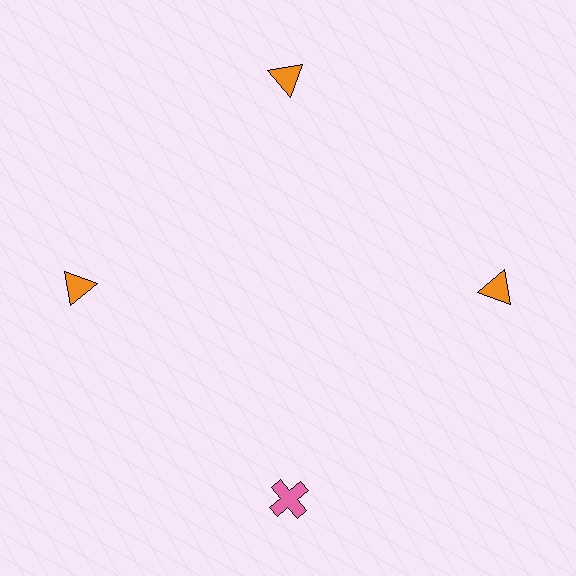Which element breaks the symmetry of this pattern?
The pink cross at roughly the 6 o'clock position breaks the symmetry. All other shapes are orange triangles.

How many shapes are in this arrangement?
There are 4 shapes arranged in a ring pattern.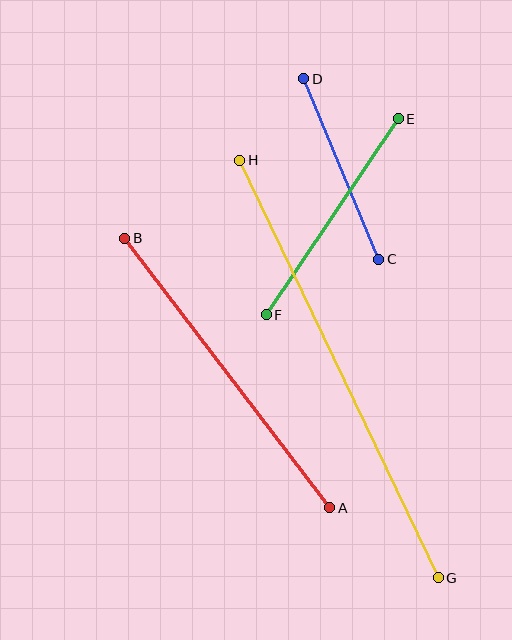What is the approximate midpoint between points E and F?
The midpoint is at approximately (332, 217) pixels.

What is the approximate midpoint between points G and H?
The midpoint is at approximately (339, 369) pixels.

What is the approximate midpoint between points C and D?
The midpoint is at approximately (341, 169) pixels.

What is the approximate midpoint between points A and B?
The midpoint is at approximately (227, 373) pixels.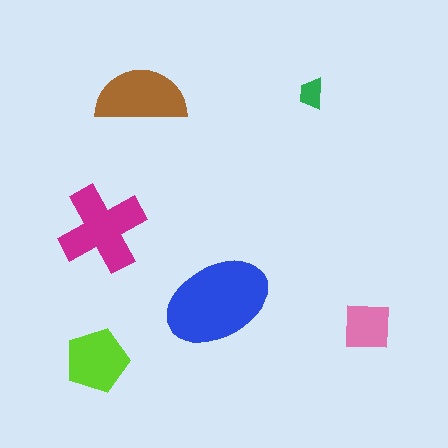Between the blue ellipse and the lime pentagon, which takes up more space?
The blue ellipse.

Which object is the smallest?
The green trapezoid.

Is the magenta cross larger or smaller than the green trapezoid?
Larger.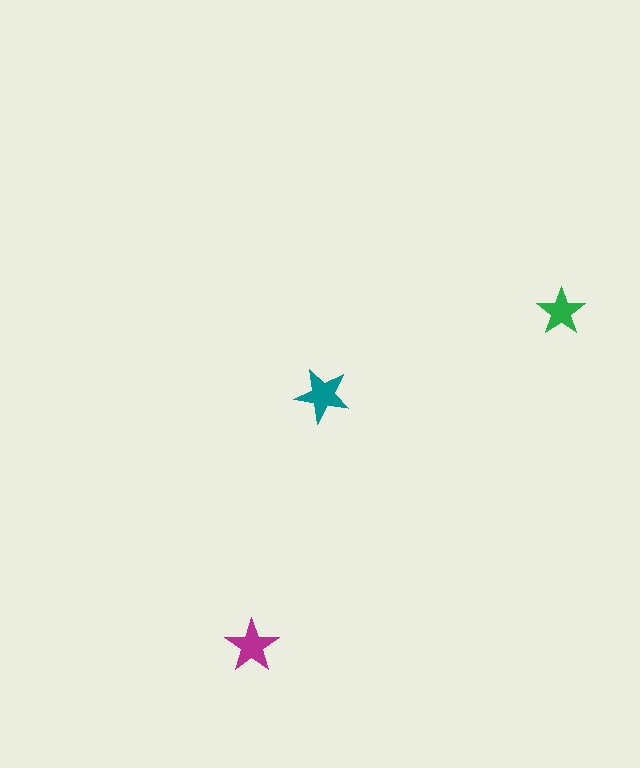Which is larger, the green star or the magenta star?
The magenta one.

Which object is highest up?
The green star is topmost.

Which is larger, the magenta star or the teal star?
The teal one.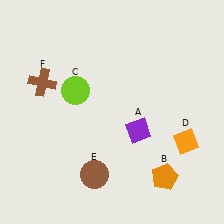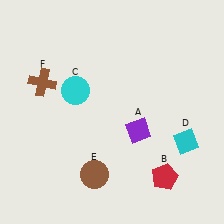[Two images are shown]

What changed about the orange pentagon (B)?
In Image 1, B is orange. In Image 2, it changed to red.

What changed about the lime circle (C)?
In Image 1, C is lime. In Image 2, it changed to cyan.